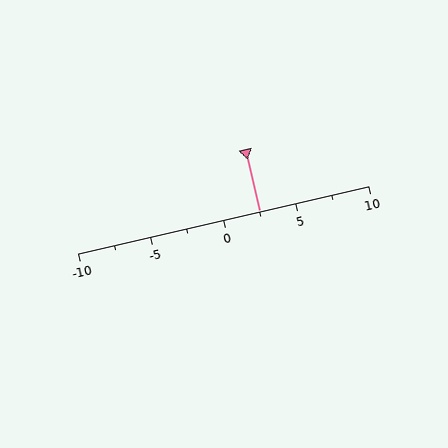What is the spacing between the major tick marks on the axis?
The major ticks are spaced 5 apart.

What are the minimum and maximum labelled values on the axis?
The axis runs from -10 to 10.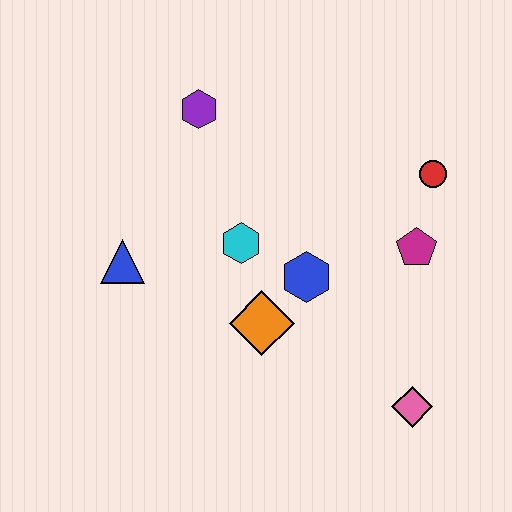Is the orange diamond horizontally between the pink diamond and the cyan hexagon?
Yes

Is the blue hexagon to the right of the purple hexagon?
Yes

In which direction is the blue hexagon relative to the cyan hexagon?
The blue hexagon is to the right of the cyan hexagon.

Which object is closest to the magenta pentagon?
The red circle is closest to the magenta pentagon.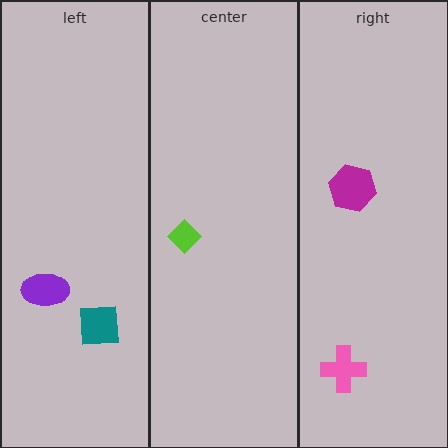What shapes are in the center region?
The lime diamond.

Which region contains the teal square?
The left region.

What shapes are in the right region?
The magenta hexagon, the pink cross.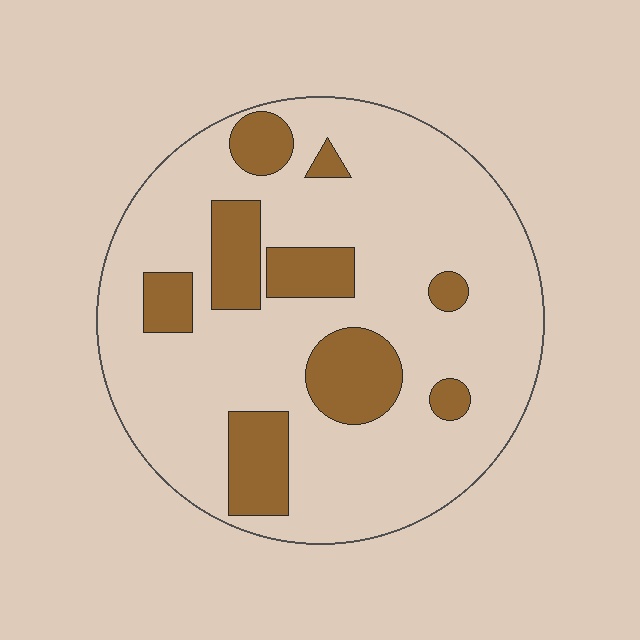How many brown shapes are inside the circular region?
9.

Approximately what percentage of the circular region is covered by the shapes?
Approximately 20%.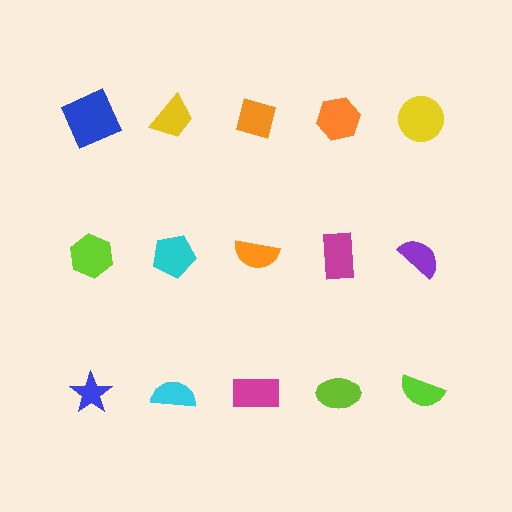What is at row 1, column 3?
An orange diamond.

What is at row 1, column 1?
A blue square.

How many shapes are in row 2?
5 shapes.